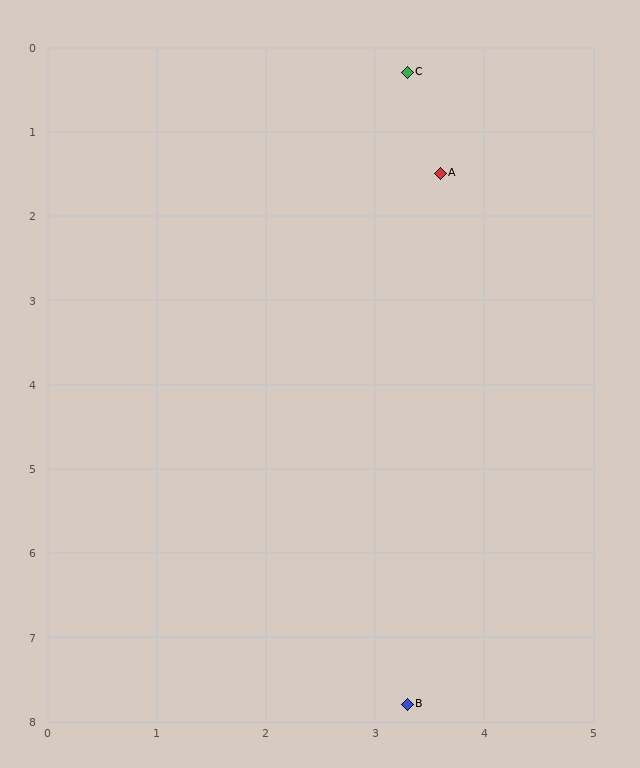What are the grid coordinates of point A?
Point A is at approximately (3.6, 1.5).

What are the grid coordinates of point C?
Point C is at approximately (3.3, 0.3).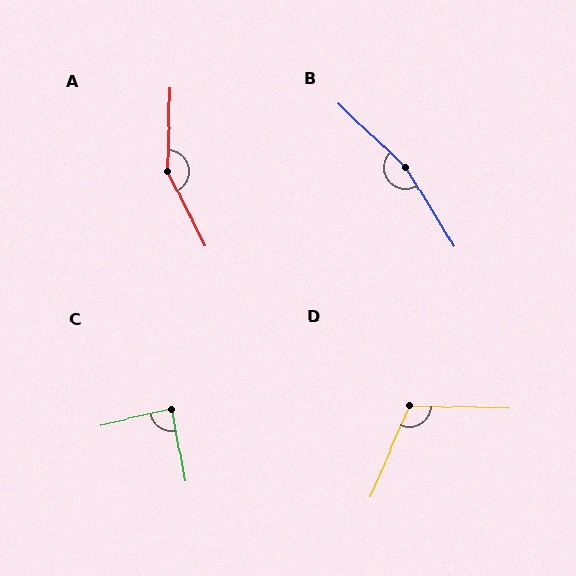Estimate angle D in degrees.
Approximately 112 degrees.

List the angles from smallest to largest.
C (88°), D (112°), A (151°), B (166°).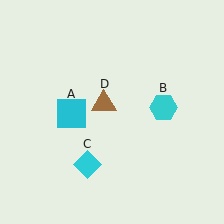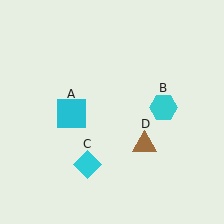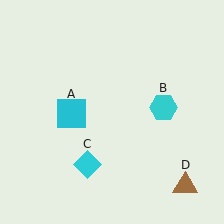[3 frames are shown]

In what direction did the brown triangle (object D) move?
The brown triangle (object D) moved down and to the right.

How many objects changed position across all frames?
1 object changed position: brown triangle (object D).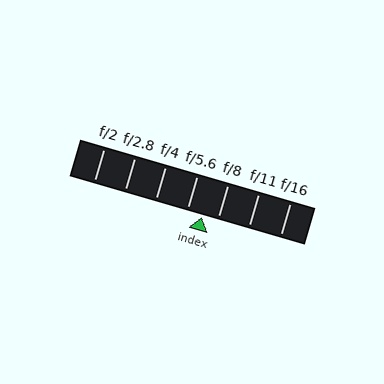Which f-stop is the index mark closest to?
The index mark is closest to f/8.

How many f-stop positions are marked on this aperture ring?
There are 7 f-stop positions marked.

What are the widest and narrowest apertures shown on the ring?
The widest aperture shown is f/2 and the narrowest is f/16.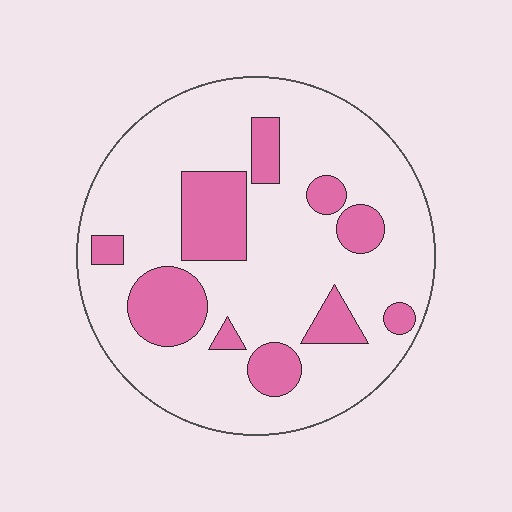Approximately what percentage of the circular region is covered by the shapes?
Approximately 25%.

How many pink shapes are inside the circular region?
10.